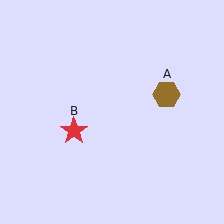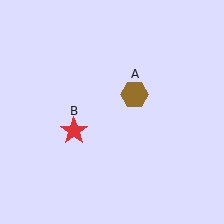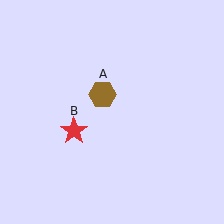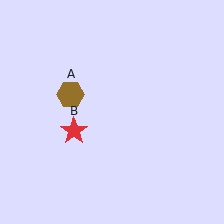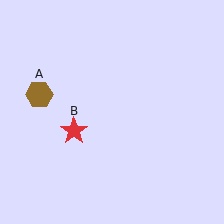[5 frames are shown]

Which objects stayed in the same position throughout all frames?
Red star (object B) remained stationary.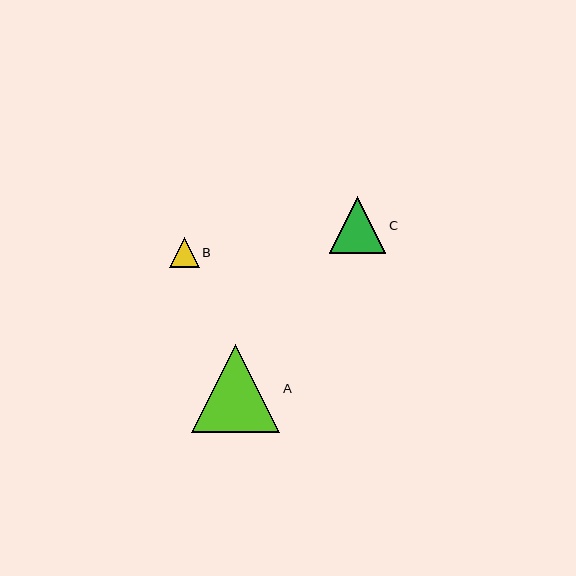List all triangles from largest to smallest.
From largest to smallest: A, C, B.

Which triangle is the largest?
Triangle A is the largest with a size of approximately 88 pixels.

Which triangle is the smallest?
Triangle B is the smallest with a size of approximately 30 pixels.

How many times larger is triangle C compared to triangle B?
Triangle C is approximately 1.9 times the size of triangle B.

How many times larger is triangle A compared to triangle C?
Triangle A is approximately 1.6 times the size of triangle C.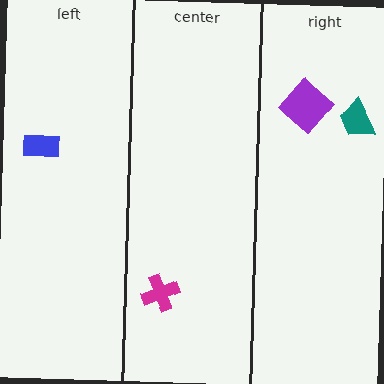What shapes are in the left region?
The blue rectangle.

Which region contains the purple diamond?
The right region.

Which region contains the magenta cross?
The center region.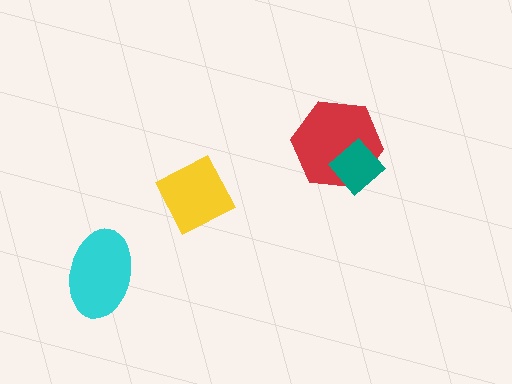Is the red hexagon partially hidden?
Yes, it is partially covered by another shape.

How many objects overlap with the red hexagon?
1 object overlaps with the red hexagon.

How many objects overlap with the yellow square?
0 objects overlap with the yellow square.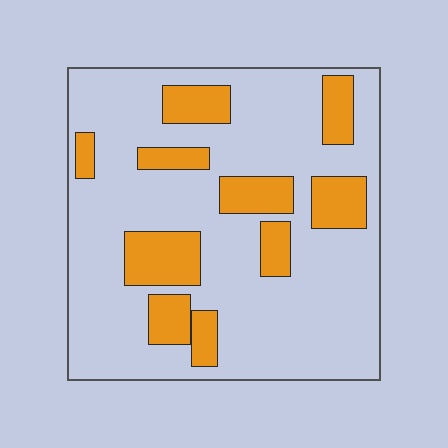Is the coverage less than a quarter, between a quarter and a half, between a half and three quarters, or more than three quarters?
Less than a quarter.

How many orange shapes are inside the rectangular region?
10.